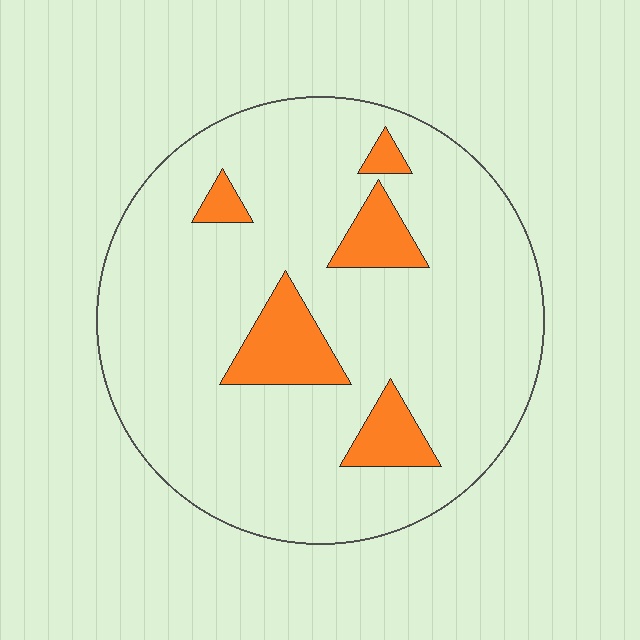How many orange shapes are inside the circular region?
5.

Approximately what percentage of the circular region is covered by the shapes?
Approximately 15%.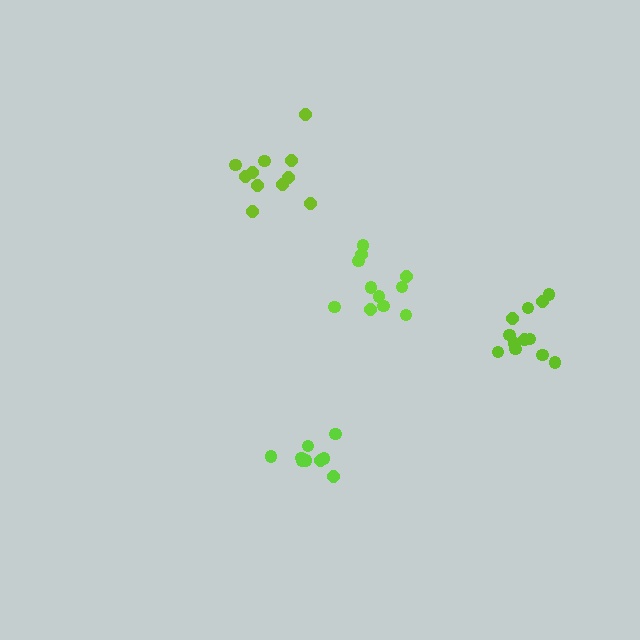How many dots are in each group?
Group 1: 12 dots, Group 2: 11 dots, Group 3: 11 dots, Group 4: 9 dots (43 total).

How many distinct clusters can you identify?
There are 4 distinct clusters.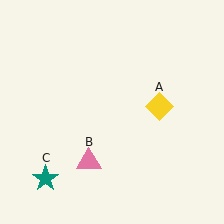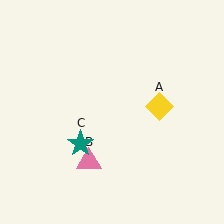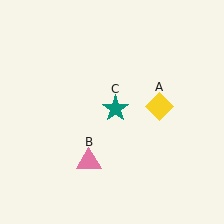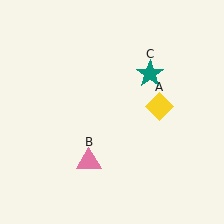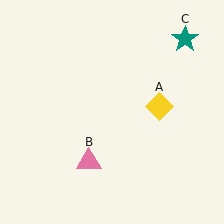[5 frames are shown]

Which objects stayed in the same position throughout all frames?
Yellow diamond (object A) and pink triangle (object B) remained stationary.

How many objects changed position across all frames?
1 object changed position: teal star (object C).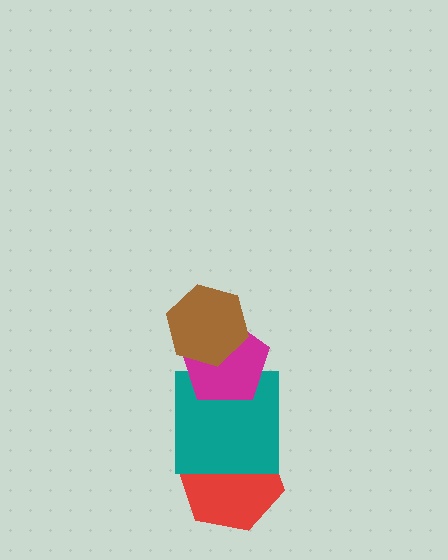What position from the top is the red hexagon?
The red hexagon is 4th from the top.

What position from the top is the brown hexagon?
The brown hexagon is 1st from the top.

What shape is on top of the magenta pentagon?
The brown hexagon is on top of the magenta pentagon.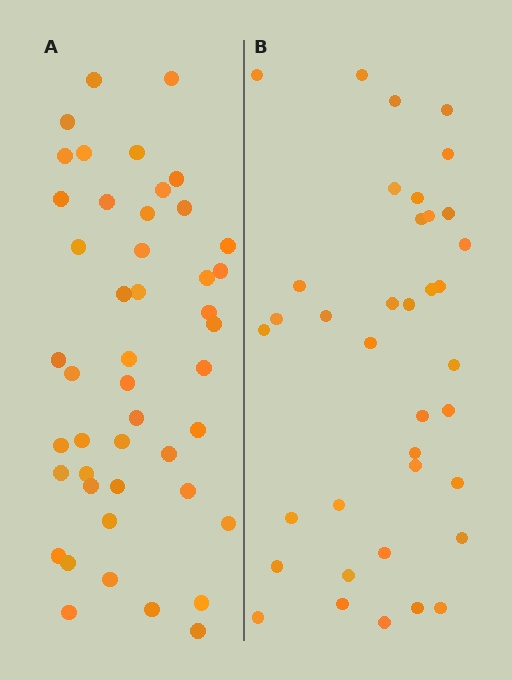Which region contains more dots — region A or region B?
Region A (the left region) has more dots.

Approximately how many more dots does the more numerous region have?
Region A has roughly 8 or so more dots than region B.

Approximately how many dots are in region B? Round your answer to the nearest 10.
About 40 dots. (The exact count is 37, which rounds to 40.)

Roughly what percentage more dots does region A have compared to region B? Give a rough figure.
About 25% more.